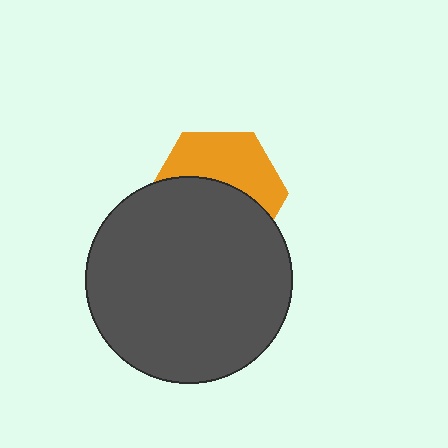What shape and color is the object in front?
The object in front is a dark gray circle.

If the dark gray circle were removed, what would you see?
You would see the complete orange hexagon.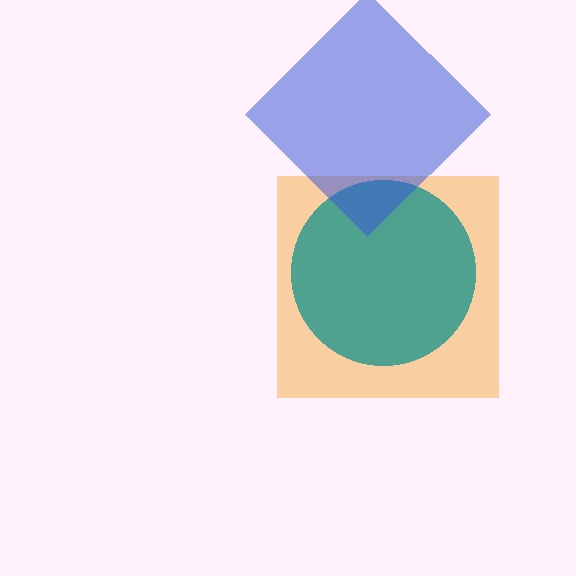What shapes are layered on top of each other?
The layered shapes are: an orange square, a teal circle, a blue diamond.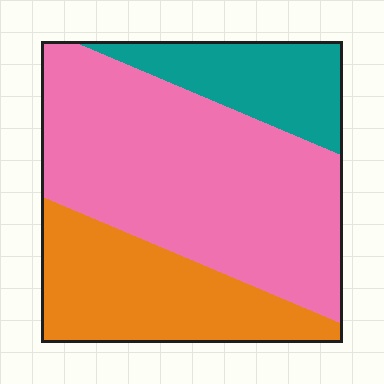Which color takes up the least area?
Teal, at roughly 15%.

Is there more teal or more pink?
Pink.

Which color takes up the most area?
Pink, at roughly 55%.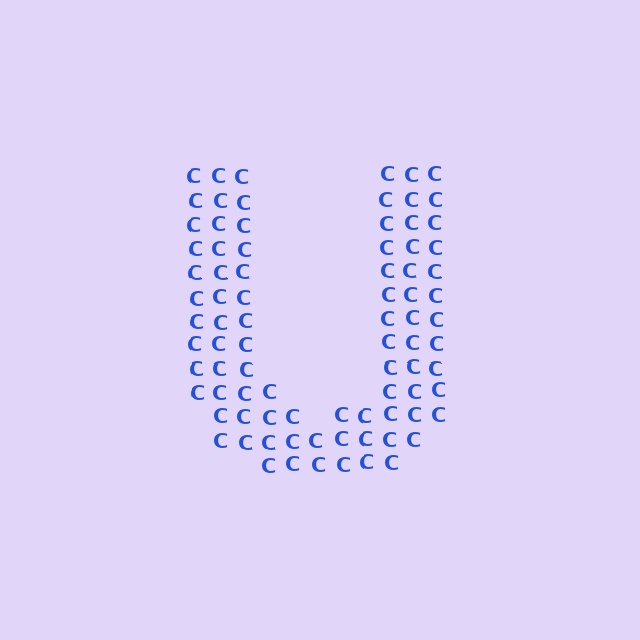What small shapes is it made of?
It is made of small letter C's.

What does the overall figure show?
The overall figure shows the letter U.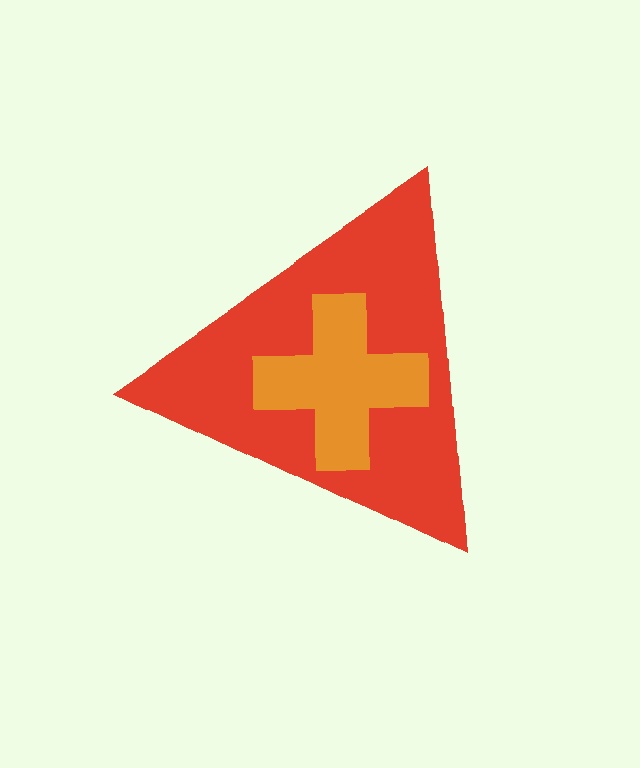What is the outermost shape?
The red triangle.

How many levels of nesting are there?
2.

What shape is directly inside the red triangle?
The orange cross.